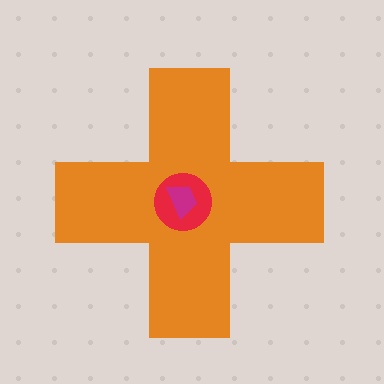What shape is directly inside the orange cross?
The red circle.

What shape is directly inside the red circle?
The magenta trapezoid.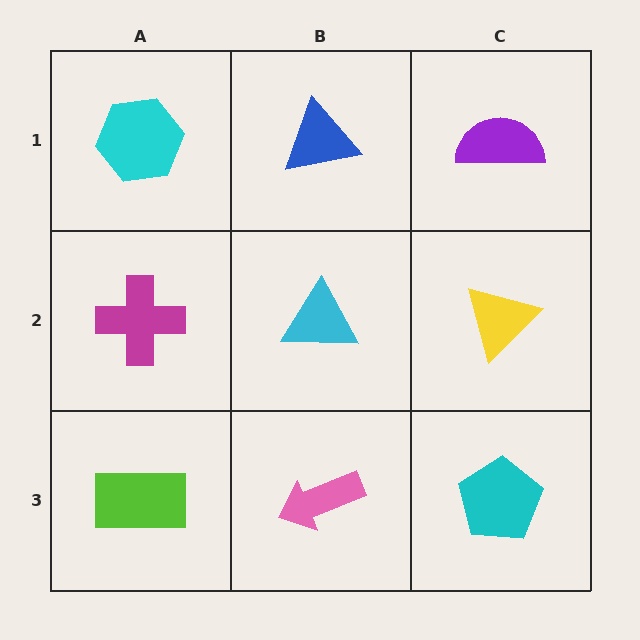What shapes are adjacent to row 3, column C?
A yellow triangle (row 2, column C), a pink arrow (row 3, column B).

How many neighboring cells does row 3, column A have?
2.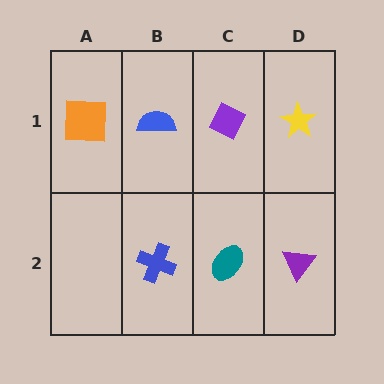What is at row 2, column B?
A blue cross.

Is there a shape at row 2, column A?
No, that cell is empty.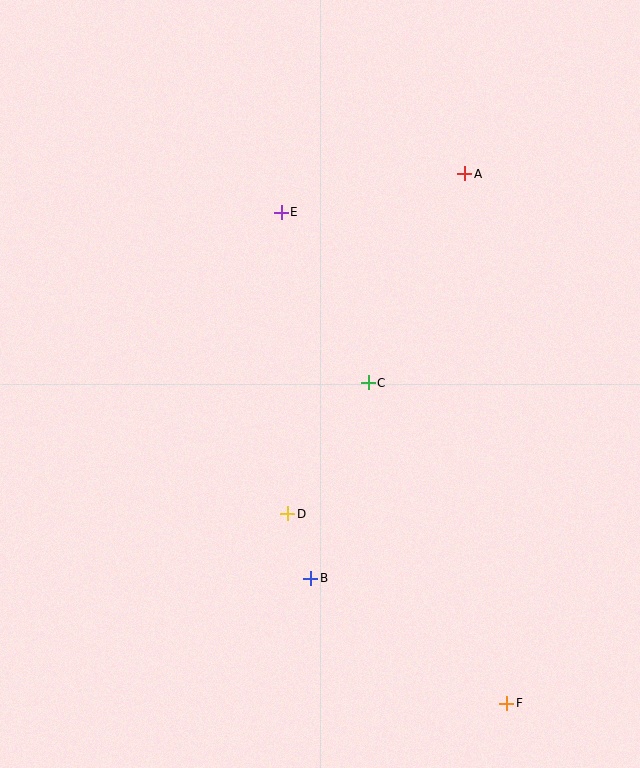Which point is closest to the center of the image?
Point C at (368, 383) is closest to the center.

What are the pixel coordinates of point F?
Point F is at (507, 703).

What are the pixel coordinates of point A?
Point A is at (465, 174).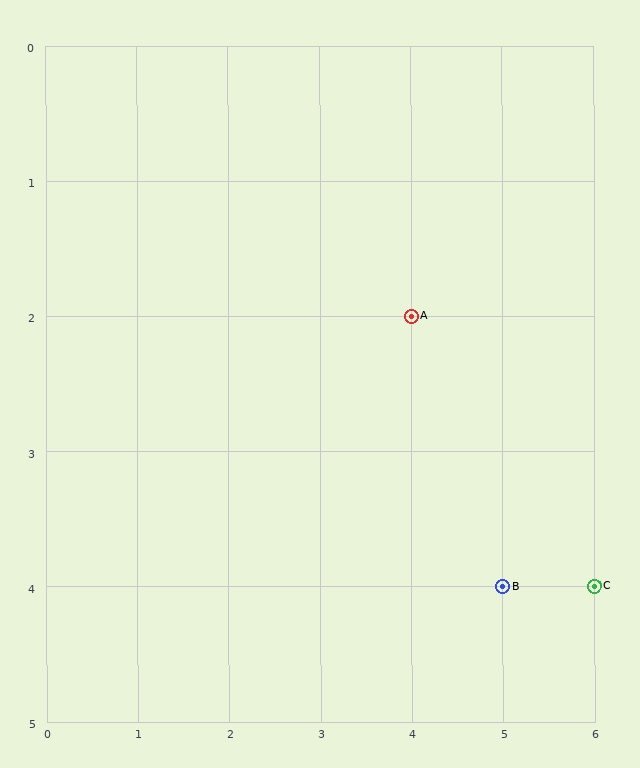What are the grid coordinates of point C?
Point C is at grid coordinates (6, 4).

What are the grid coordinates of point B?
Point B is at grid coordinates (5, 4).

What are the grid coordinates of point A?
Point A is at grid coordinates (4, 2).